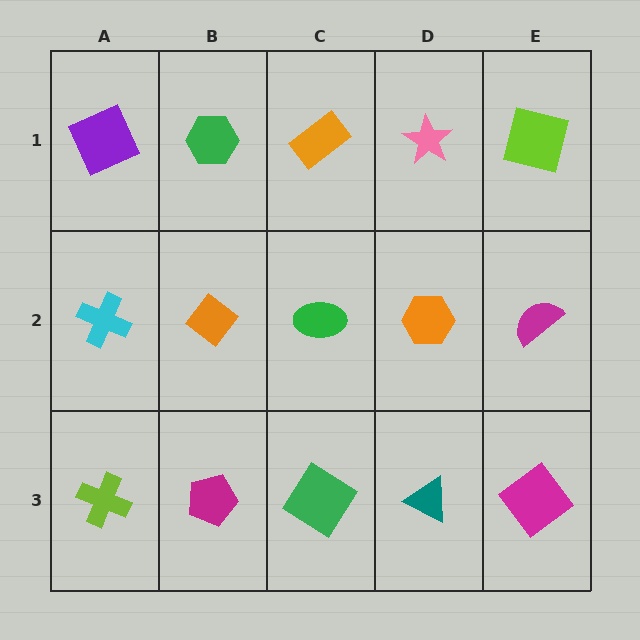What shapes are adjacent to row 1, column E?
A magenta semicircle (row 2, column E), a pink star (row 1, column D).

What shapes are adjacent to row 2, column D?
A pink star (row 1, column D), a teal triangle (row 3, column D), a green ellipse (row 2, column C), a magenta semicircle (row 2, column E).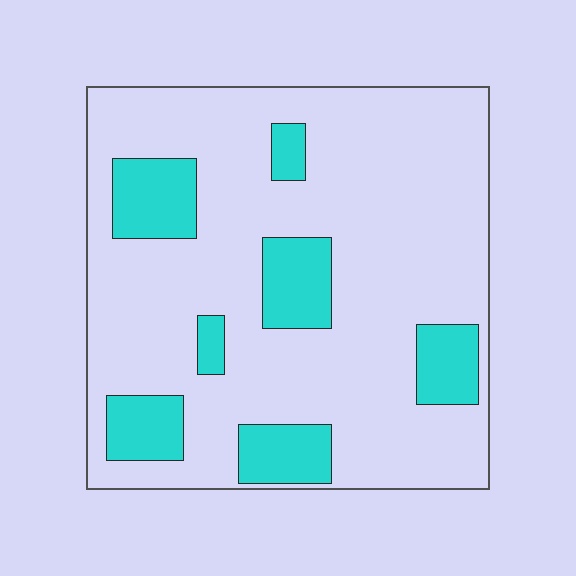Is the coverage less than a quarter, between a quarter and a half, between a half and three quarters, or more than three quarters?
Less than a quarter.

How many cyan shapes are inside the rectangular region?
7.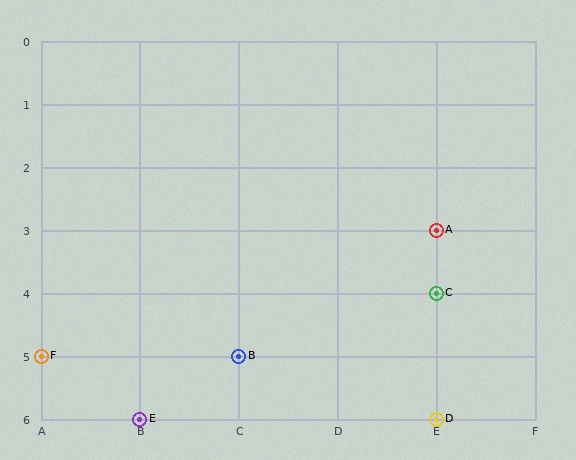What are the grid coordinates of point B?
Point B is at grid coordinates (C, 5).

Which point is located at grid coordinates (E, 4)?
Point C is at (E, 4).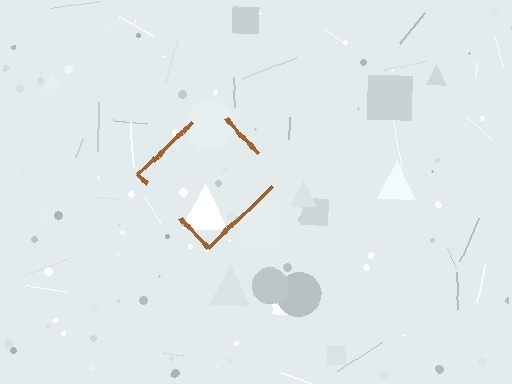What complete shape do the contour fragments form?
The contour fragments form a diamond.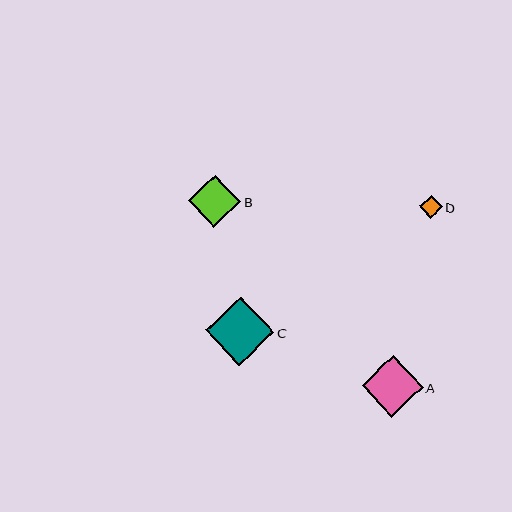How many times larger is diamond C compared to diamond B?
Diamond C is approximately 1.3 times the size of diamond B.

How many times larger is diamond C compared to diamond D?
Diamond C is approximately 3.0 times the size of diamond D.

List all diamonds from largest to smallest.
From largest to smallest: C, A, B, D.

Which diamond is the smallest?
Diamond D is the smallest with a size of approximately 23 pixels.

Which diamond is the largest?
Diamond C is the largest with a size of approximately 69 pixels.